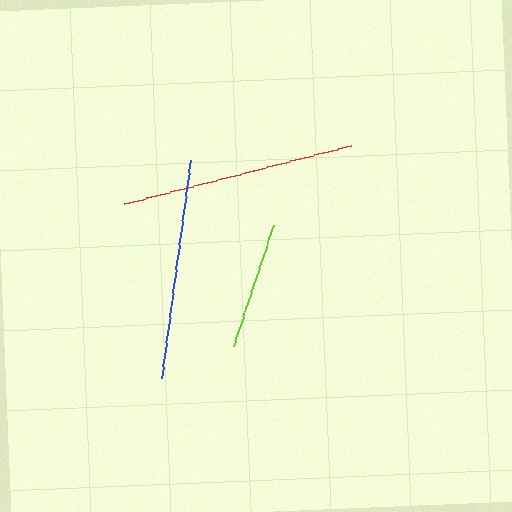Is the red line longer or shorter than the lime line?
The red line is longer than the lime line.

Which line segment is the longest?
The red line is the longest at approximately 234 pixels.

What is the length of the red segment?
The red segment is approximately 234 pixels long.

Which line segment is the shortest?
The lime line is the shortest at approximately 127 pixels.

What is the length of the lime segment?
The lime segment is approximately 127 pixels long.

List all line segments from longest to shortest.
From longest to shortest: red, blue, lime.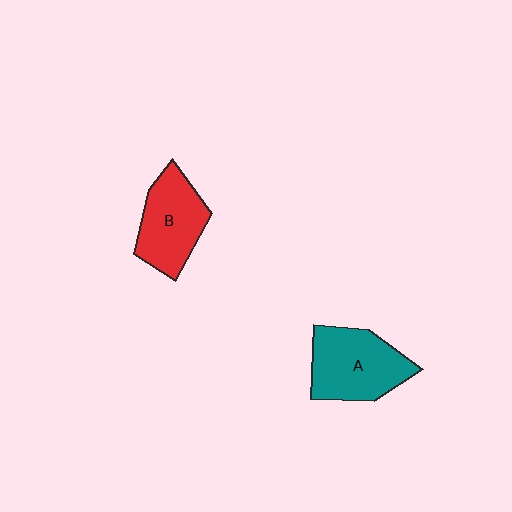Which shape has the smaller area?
Shape B (red).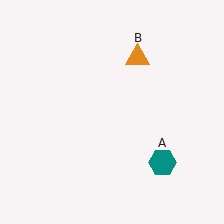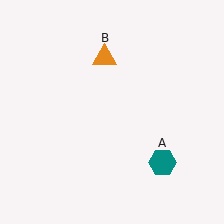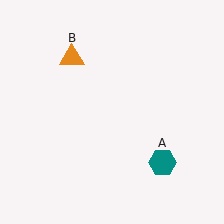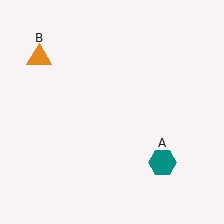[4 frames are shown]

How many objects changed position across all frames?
1 object changed position: orange triangle (object B).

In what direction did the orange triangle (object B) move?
The orange triangle (object B) moved left.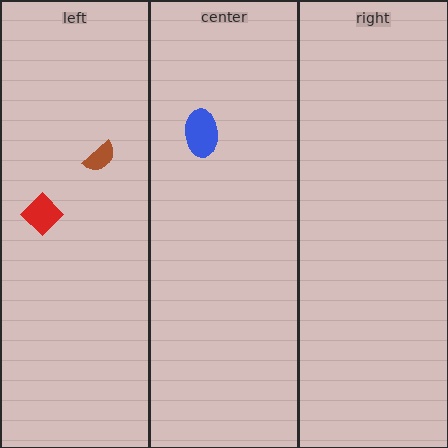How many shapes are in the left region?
2.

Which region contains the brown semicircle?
The left region.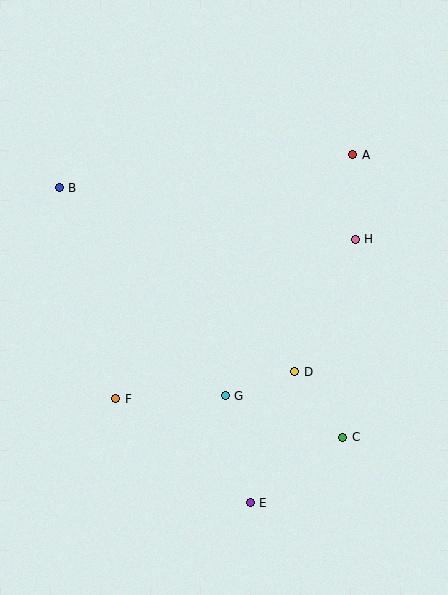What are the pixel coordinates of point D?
Point D is at (295, 372).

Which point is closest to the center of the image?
Point G at (225, 396) is closest to the center.